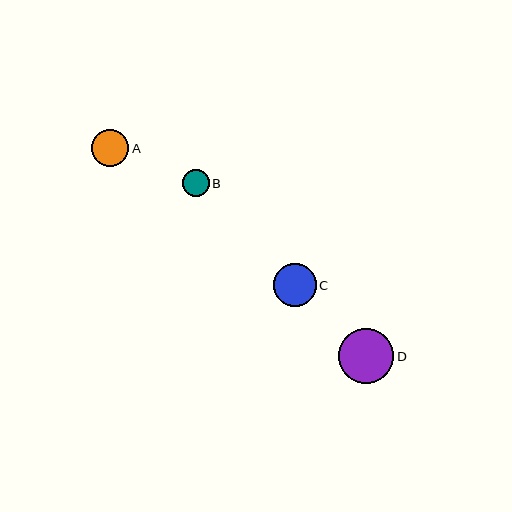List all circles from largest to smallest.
From largest to smallest: D, C, A, B.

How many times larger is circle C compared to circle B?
Circle C is approximately 1.6 times the size of circle B.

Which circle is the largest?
Circle D is the largest with a size of approximately 55 pixels.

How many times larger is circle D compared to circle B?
Circle D is approximately 2.0 times the size of circle B.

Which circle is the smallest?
Circle B is the smallest with a size of approximately 27 pixels.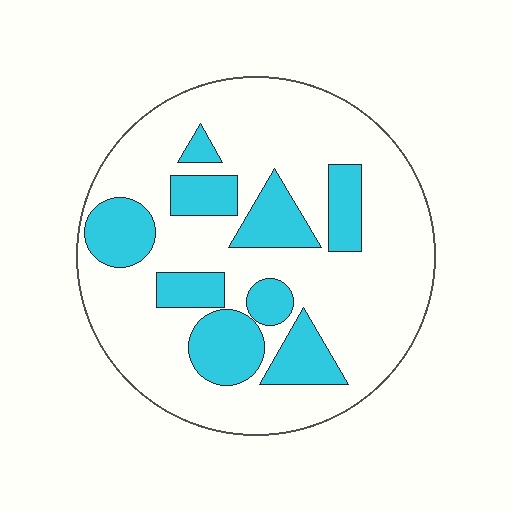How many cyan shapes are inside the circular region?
9.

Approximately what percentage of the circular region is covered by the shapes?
Approximately 25%.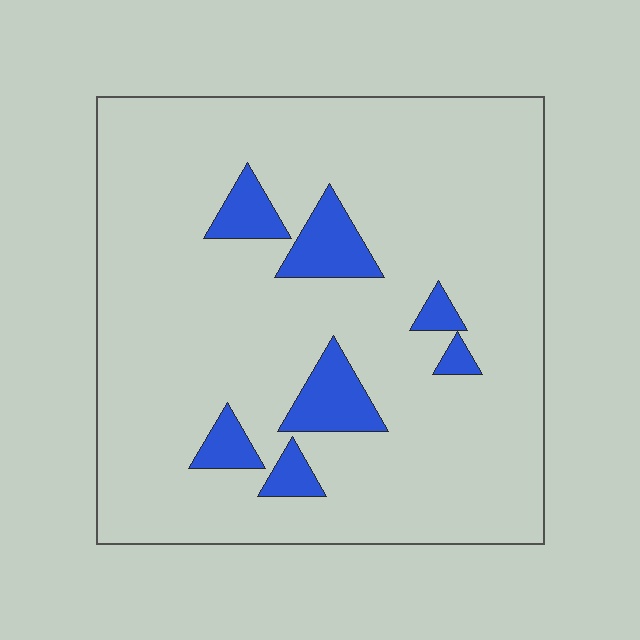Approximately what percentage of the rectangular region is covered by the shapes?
Approximately 10%.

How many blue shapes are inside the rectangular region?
7.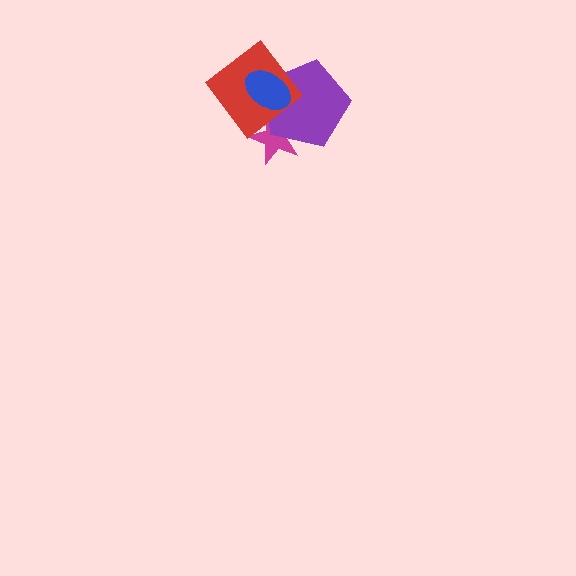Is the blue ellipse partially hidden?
No, no other shape covers it.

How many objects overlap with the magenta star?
3 objects overlap with the magenta star.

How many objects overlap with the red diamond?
3 objects overlap with the red diamond.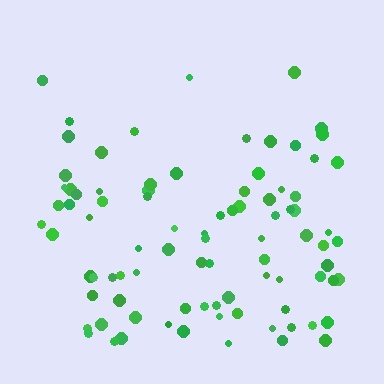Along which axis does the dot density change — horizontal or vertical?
Vertical.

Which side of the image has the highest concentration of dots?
The bottom.